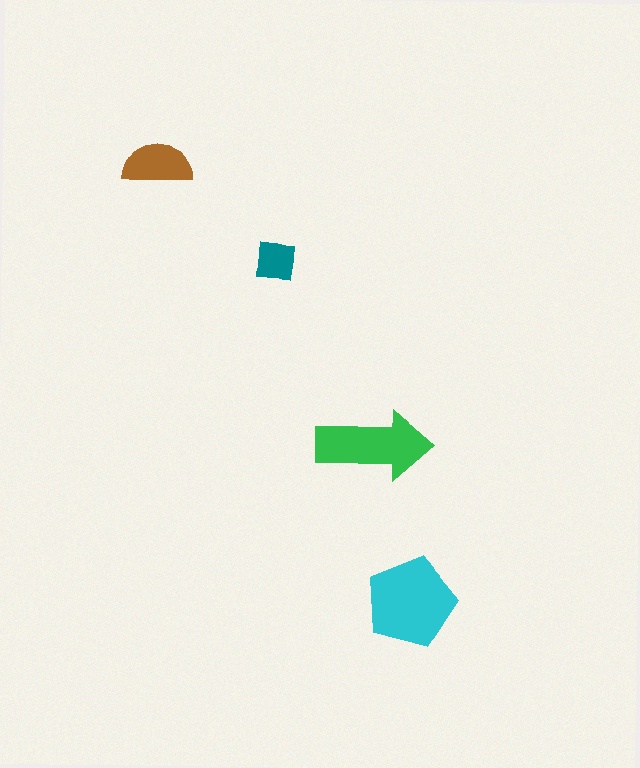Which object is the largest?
The cyan pentagon.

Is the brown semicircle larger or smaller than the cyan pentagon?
Smaller.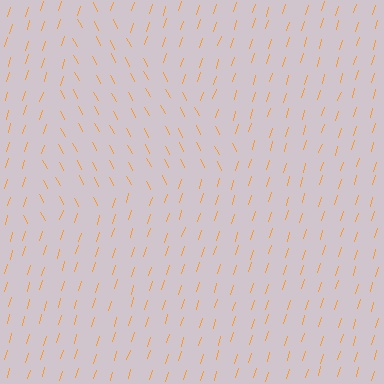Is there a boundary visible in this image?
Yes, there is a texture boundary formed by a change in line orientation.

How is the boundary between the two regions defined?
The boundary is defined purely by a change in line orientation (approximately 45 degrees difference). All lines are the same color and thickness.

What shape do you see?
I see a triangle.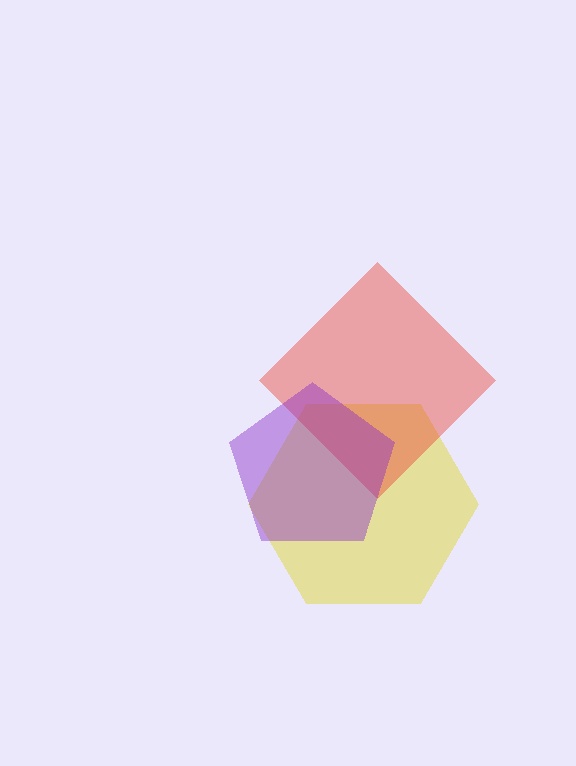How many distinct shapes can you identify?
There are 3 distinct shapes: a yellow hexagon, a red diamond, a purple pentagon.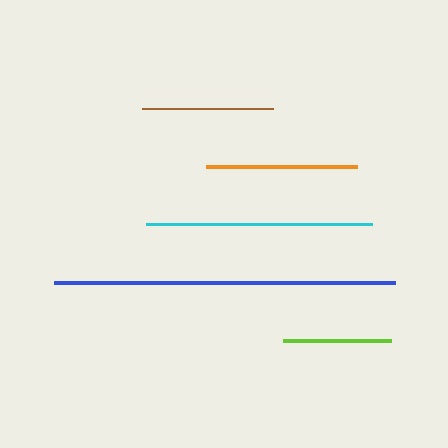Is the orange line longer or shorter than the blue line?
The blue line is longer than the orange line.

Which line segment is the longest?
The blue line is the longest at approximately 340 pixels.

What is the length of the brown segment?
The brown segment is approximately 130 pixels long.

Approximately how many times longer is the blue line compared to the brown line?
The blue line is approximately 2.6 times the length of the brown line.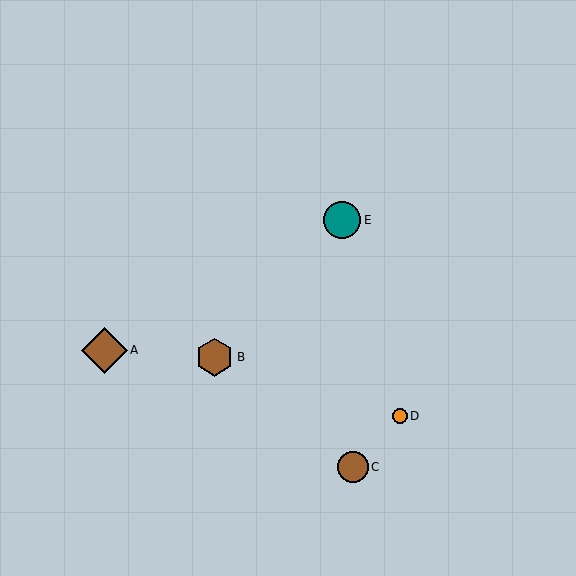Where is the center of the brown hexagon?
The center of the brown hexagon is at (215, 357).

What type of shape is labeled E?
Shape E is a teal circle.